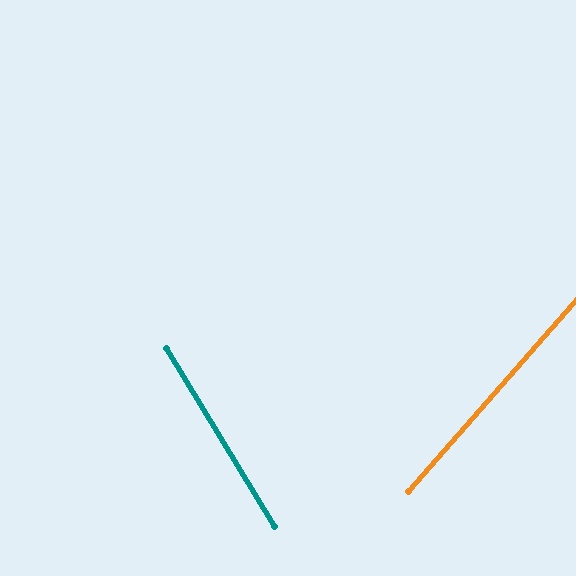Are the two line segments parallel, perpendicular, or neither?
Neither parallel nor perpendicular — they differ by about 73°.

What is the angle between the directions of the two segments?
Approximately 73 degrees.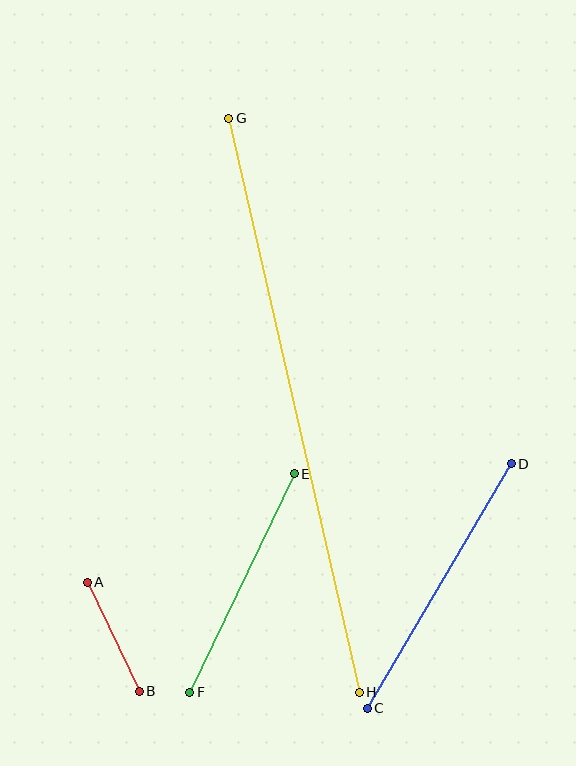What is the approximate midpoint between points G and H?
The midpoint is at approximately (294, 405) pixels.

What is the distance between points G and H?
The distance is approximately 589 pixels.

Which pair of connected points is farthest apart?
Points G and H are farthest apart.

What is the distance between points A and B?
The distance is approximately 121 pixels.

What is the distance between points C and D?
The distance is approximately 284 pixels.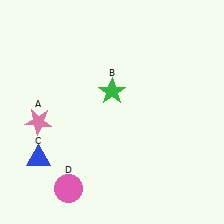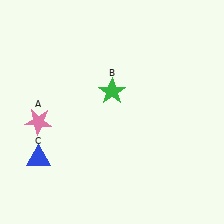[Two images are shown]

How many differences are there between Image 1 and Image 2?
There is 1 difference between the two images.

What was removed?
The pink circle (D) was removed in Image 2.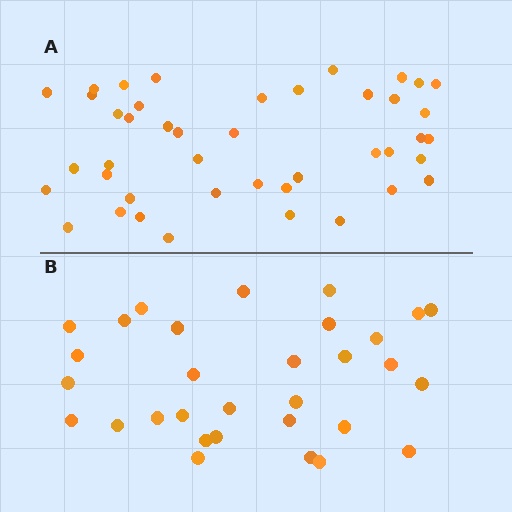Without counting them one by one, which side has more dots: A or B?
Region A (the top region) has more dots.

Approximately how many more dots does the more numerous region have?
Region A has roughly 12 or so more dots than region B.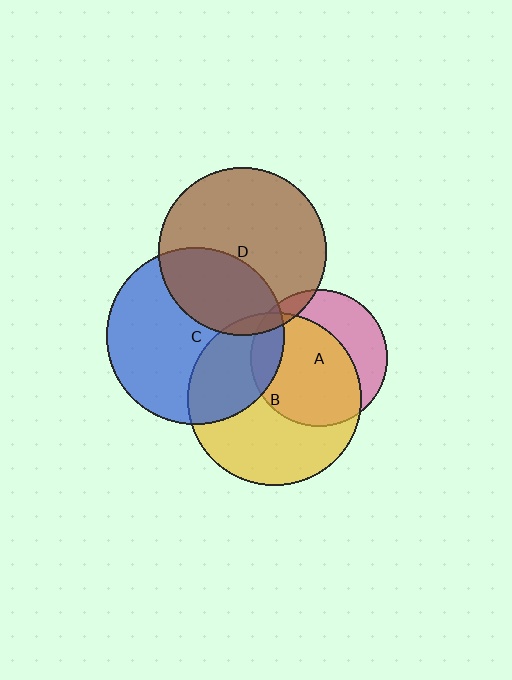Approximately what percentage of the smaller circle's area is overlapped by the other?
Approximately 15%.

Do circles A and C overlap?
Yes.